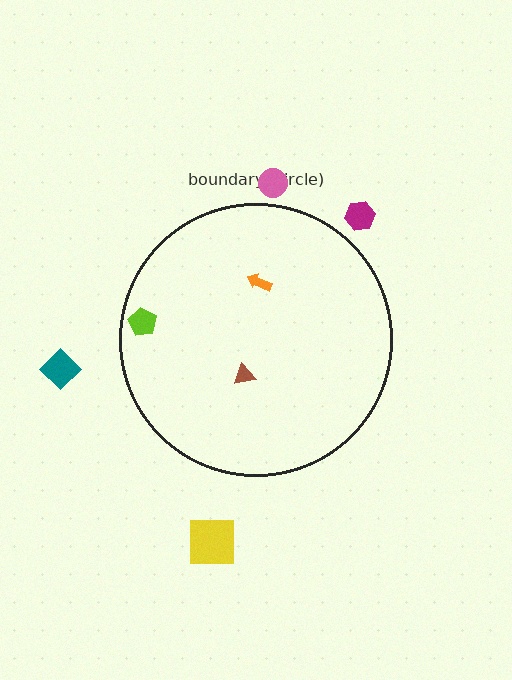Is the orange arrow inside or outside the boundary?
Inside.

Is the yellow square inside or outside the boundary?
Outside.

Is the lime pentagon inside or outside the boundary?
Inside.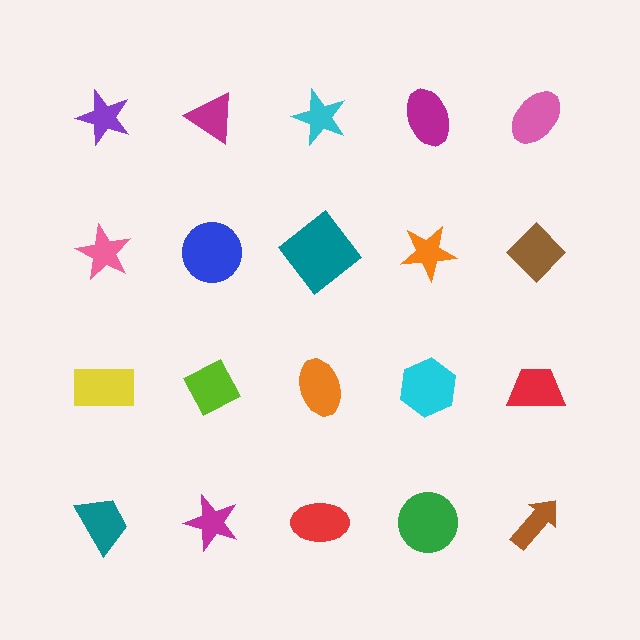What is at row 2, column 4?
An orange star.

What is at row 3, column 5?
A red trapezoid.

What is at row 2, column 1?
A pink star.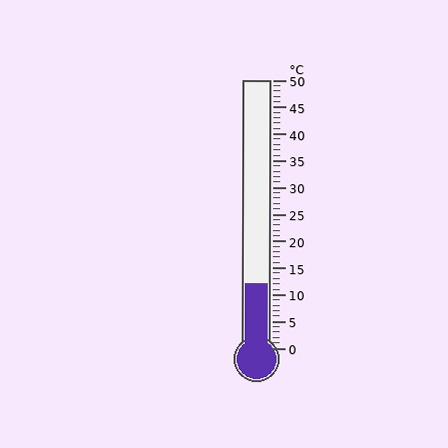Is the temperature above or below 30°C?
The temperature is below 30°C.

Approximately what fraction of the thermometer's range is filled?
The thermometer is filled to approximately 25% of its range.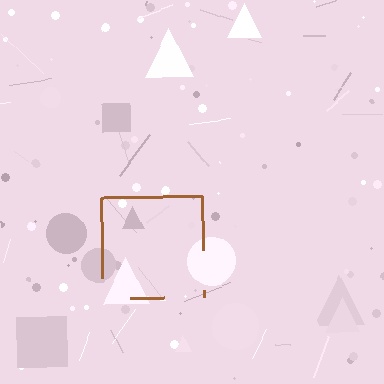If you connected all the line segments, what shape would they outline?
They would outline a square.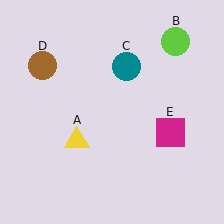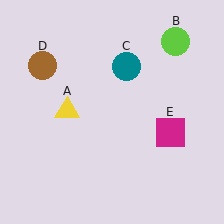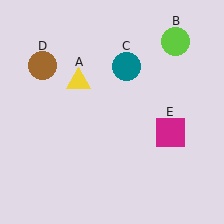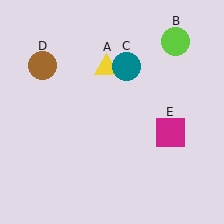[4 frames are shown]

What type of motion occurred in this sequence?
The yellow triangle (object A) rotated clockwise around the center of the scene.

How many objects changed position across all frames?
1 object changed position: yellow triangle (object A).